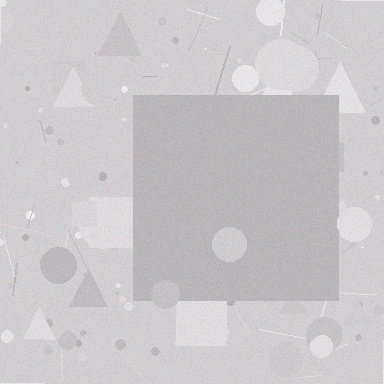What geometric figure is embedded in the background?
A square is embedded in the background.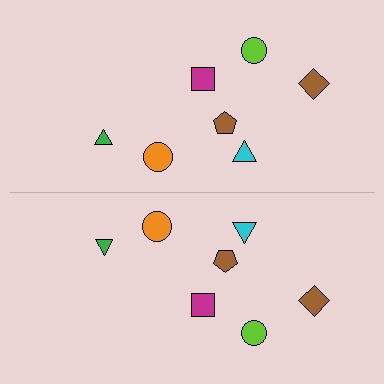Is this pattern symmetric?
Yes, this pattern has bilateral (reflection) symmetry.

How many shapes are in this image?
There are 14 shapes in this image.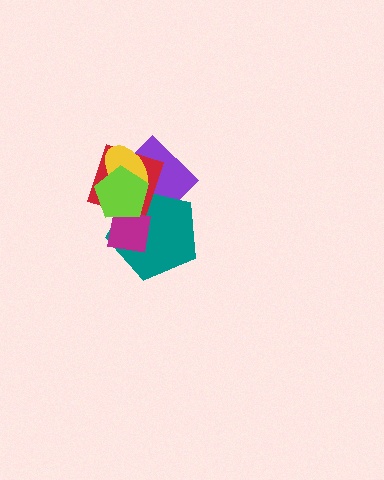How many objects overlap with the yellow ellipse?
3 objects overlap with the yellow ellipse.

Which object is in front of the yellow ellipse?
The lime pentagon is in front of the yellow ellipse.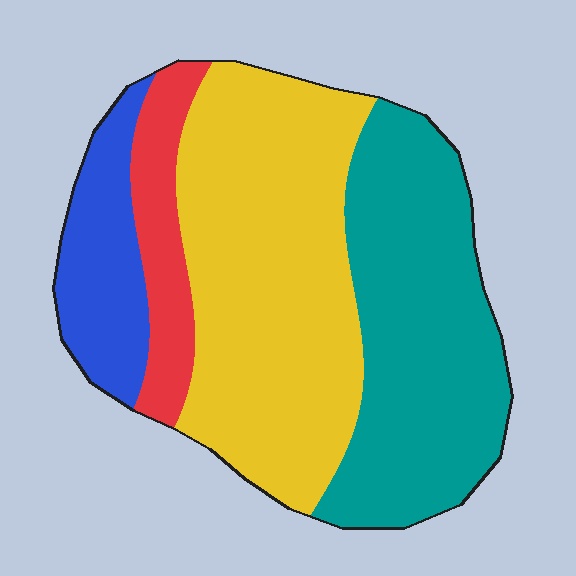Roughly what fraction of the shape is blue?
Blue covers about 15% of the shape.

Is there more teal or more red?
Teal.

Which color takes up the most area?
Yellow, at roughly 45%.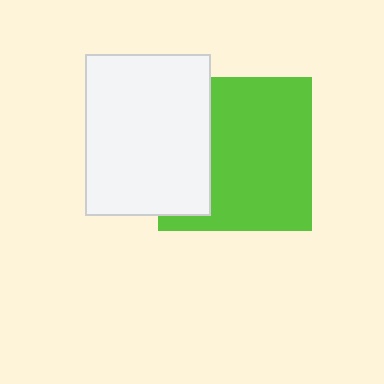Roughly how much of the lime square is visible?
Most of it is visible (roughly 69%).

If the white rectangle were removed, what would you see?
You would see the complete lime square.